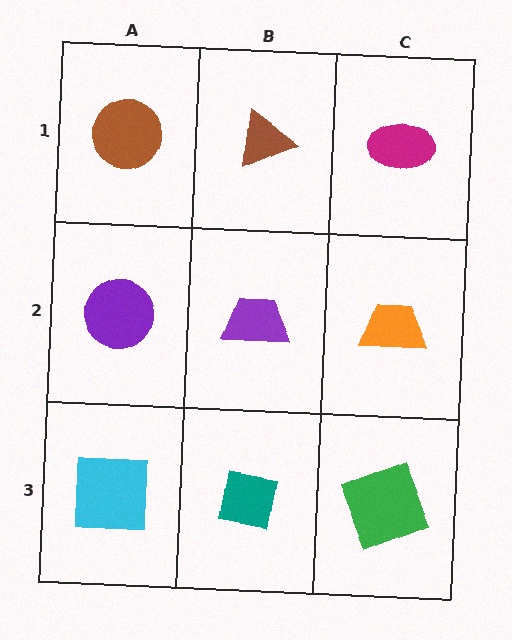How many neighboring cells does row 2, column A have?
3.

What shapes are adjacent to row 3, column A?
A purple circle (row 2, column A), a teal square (row 3, column B).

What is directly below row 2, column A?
A cyan square.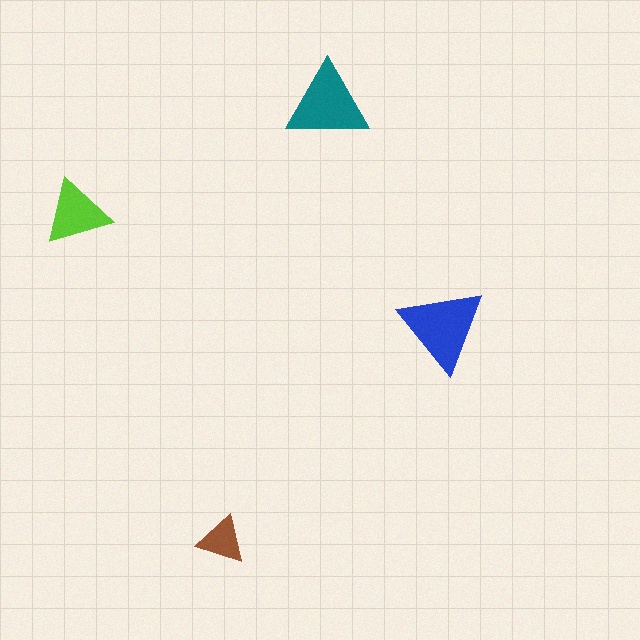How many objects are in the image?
There are 4 objects in the image.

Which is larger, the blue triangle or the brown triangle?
The blue one.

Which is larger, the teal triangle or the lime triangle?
The teal one.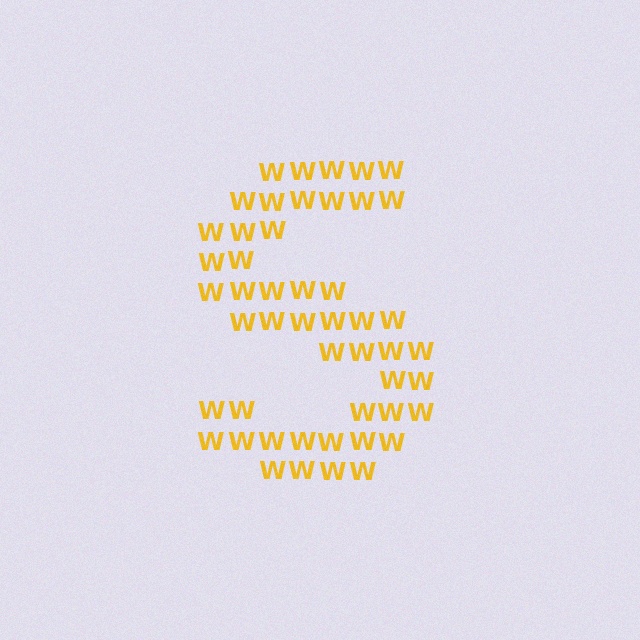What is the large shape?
The large shape is the letter S.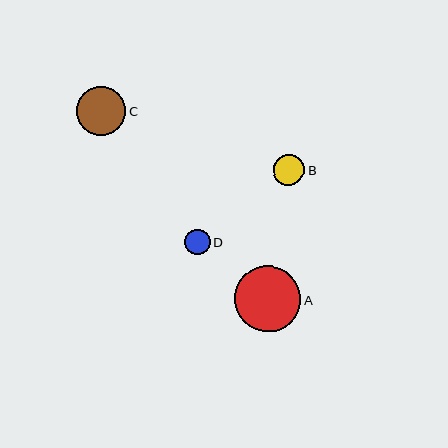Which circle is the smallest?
Circle D is the smallest with a size of approximately 25 pixels.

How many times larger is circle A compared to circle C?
Circle A is approximately 1.4 times the size of circle C.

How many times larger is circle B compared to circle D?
Circle B is approximately 1.2 times the size of circle D.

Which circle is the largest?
Circle A is the largest with a size of approximately 66 pixels.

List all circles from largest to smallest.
From largest to smallest: A, C, B, D.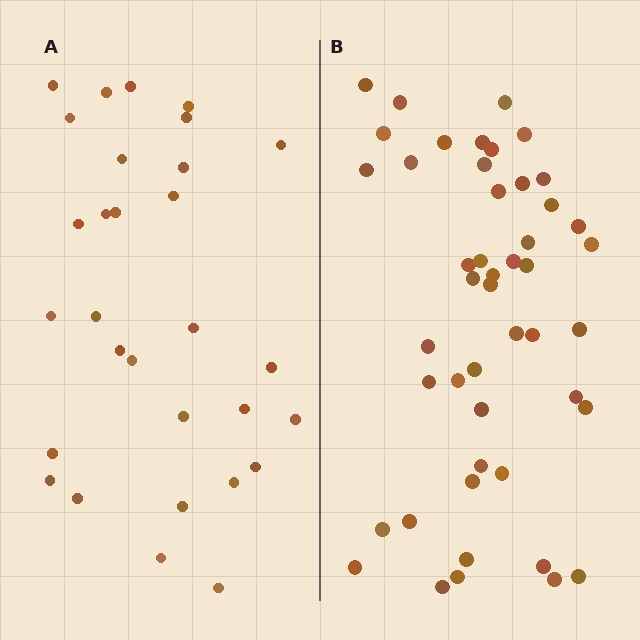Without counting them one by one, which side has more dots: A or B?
Region B (the right region) has more dots.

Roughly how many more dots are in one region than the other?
Region B has approximately 15 more dots than region A.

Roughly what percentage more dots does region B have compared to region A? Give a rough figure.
About 55% more.